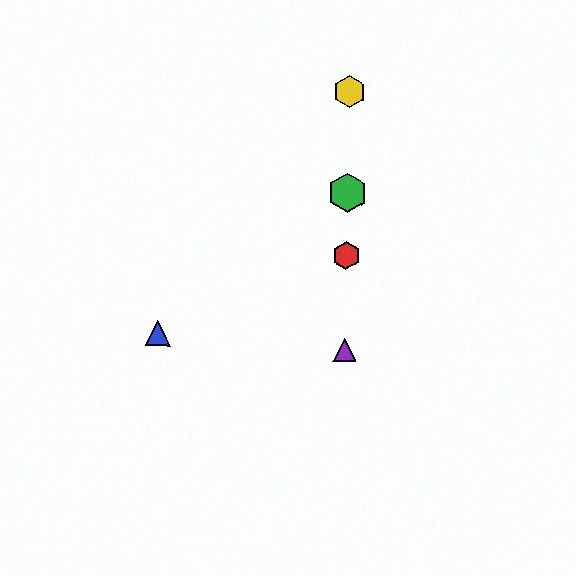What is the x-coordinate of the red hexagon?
The red hexagon is at x≈347.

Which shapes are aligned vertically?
The red hexagon, the green hexagon, the yellow hexagon, the purple triangle are aligned vertically.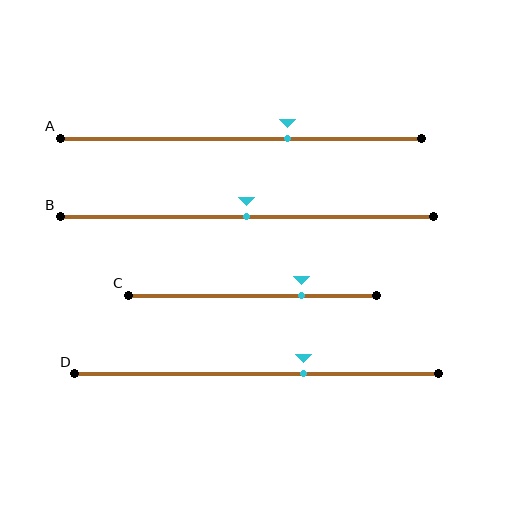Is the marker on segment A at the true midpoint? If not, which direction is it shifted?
No, the marker on segment A is shifted to the right by about 13% of the segment length.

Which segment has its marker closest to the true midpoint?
Segment B has its marker closest to the true midpoint.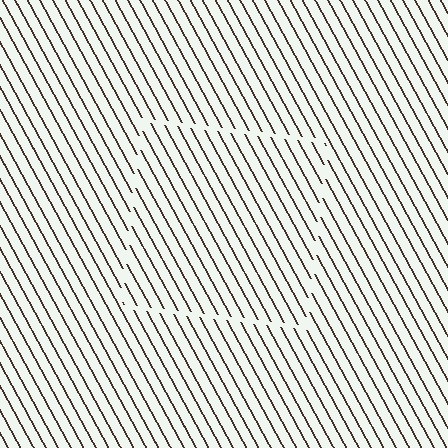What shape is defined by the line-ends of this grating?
An illusory square. The interior of the shape contains the same grating, shifted by half a period — the contour is defined by the phase discontinuity where line-ends from the inner and outer gratings abut.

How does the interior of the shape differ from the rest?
The interior of the shape contains the same grating, shifted by half a period — the contour is defined by the phase discontinuity where line-ends from the inner and outer gratings abut.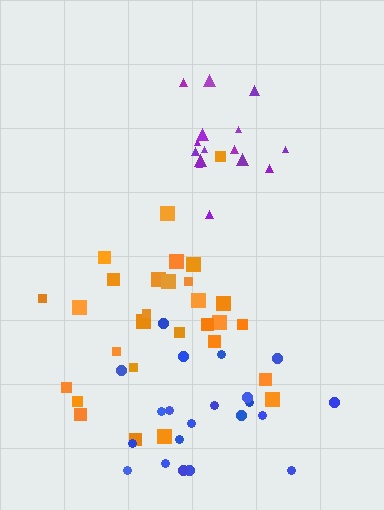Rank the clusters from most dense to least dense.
purple, orange, blue.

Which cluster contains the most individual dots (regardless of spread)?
Orange (29).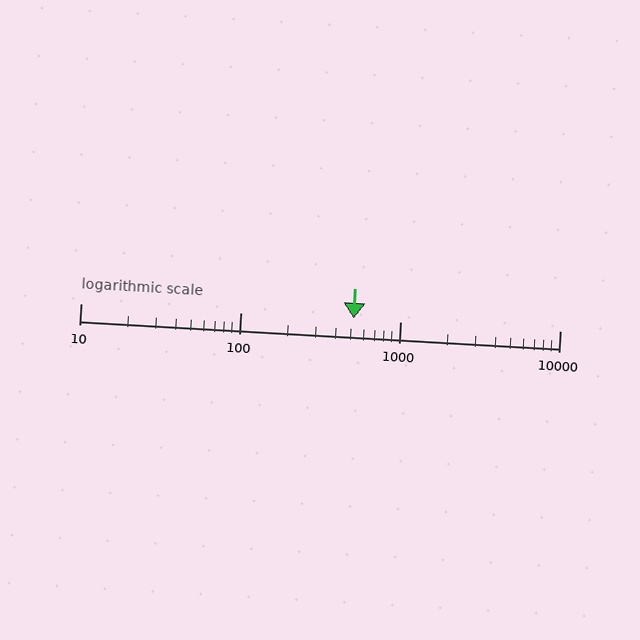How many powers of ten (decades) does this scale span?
The scale spans 3 decades, from 10 to 10000.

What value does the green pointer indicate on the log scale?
The pointer indicates approximately 510.